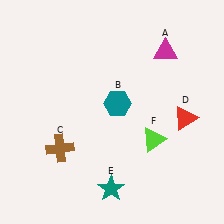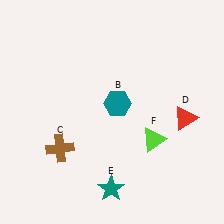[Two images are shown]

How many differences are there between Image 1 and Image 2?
There is 1 difference between the two images.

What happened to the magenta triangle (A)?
The magenta triangle (A) was removed in Image 2. It was in the top-right area of Image 1.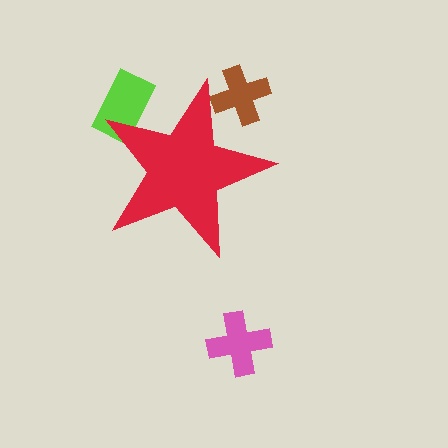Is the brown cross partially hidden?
Yes, the brown cross is partially hidden behind the red star.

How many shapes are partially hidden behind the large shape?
2 shapes are partially hidden.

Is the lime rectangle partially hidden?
Yes, the lime rectangle is partially hidden behind the red star.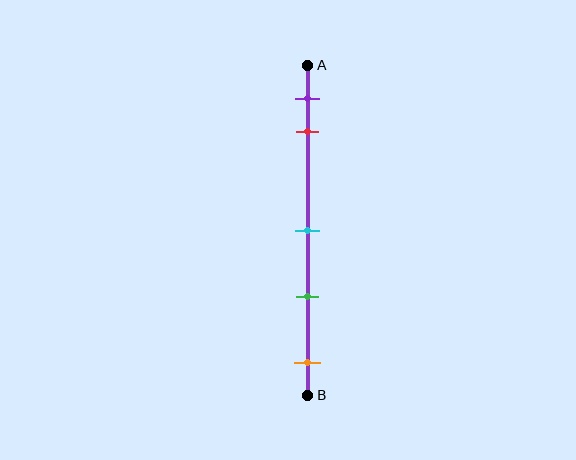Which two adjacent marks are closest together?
The purple and red marks are the closest adjacent pair.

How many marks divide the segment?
There are 5 marks dividing the segment.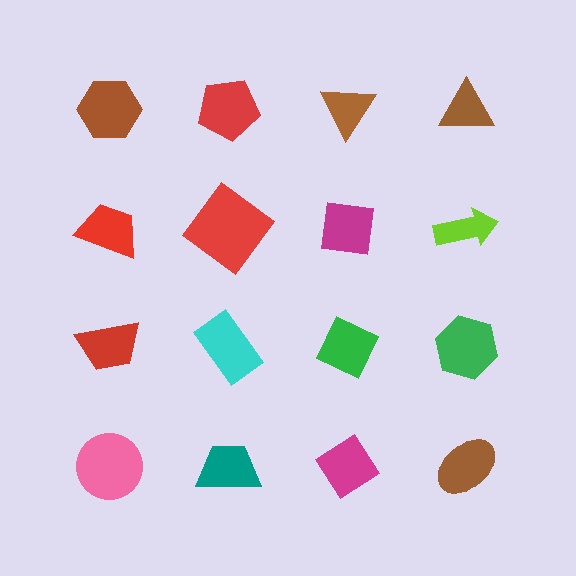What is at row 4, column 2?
A teal trapezoid.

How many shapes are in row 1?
4 shapes.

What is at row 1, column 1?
A brown hexagon.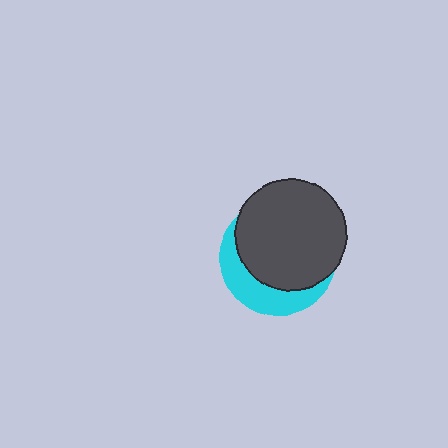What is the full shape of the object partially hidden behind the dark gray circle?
The partially hidden object is a cyan circle.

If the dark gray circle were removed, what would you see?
You would see the complete cyan circle.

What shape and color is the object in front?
The object in front is a dark gray circle.